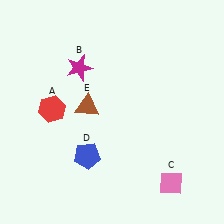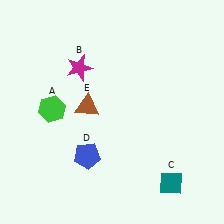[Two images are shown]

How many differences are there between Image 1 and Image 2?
There are 2 differences between the two images.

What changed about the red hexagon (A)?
In Image 1, A is red. In Image 2, it changed to green.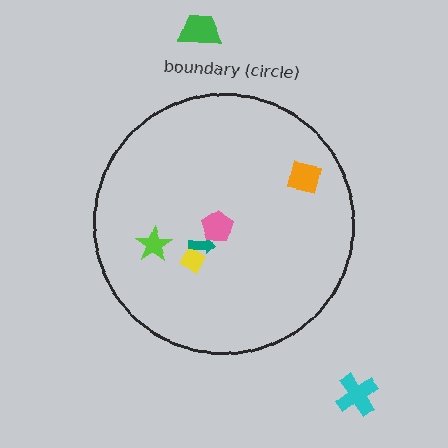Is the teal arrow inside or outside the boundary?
Inside.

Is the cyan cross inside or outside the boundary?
Outside.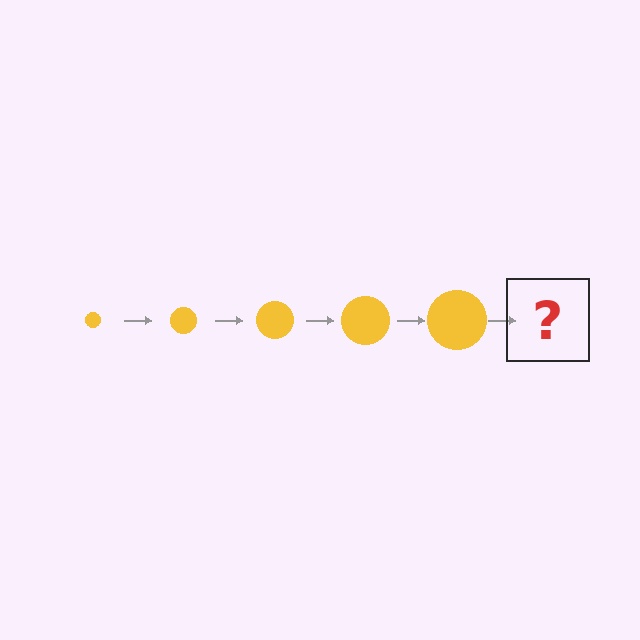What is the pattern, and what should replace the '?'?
The pattern is that the circle gets progressively larger each step. The '?' should be a yellow circle, larger than the previous one.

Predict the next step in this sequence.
The next step is a yellow circle, larger than the previous one.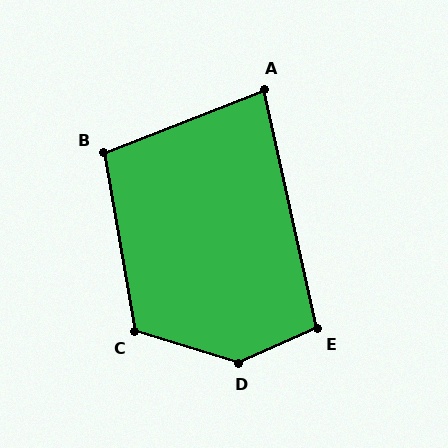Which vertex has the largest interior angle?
D, at approximately 139 degrees.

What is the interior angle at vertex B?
Approximately 102 degrees (obtuse).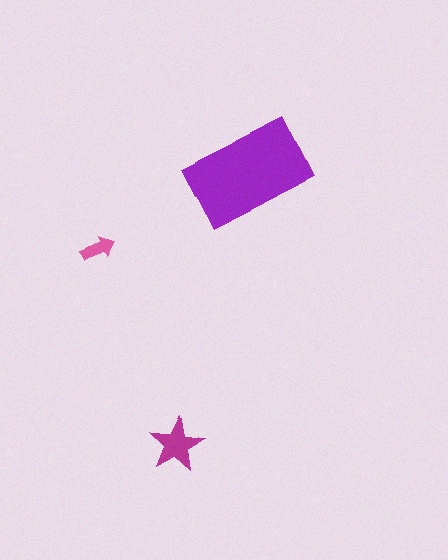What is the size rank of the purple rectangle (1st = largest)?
1st.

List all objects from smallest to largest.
The pink arrow, the magenta star, the purple rectangle.